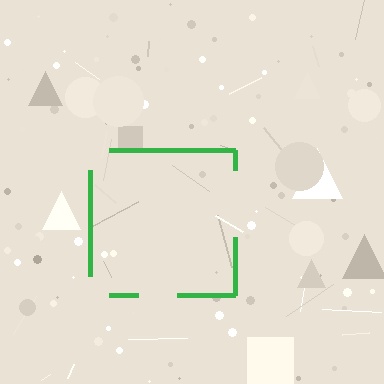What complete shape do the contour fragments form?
The contour fragments form a square.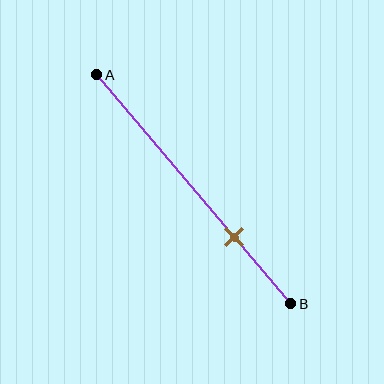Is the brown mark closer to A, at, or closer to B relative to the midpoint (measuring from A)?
The brown mark is closer to point B than the midpoint of segment AB.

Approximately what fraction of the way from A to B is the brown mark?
The brown mark is approximately 70% of the way from A to B.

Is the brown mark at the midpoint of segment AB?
No, the mark is at about 70% from A, not at the 50% midpoint.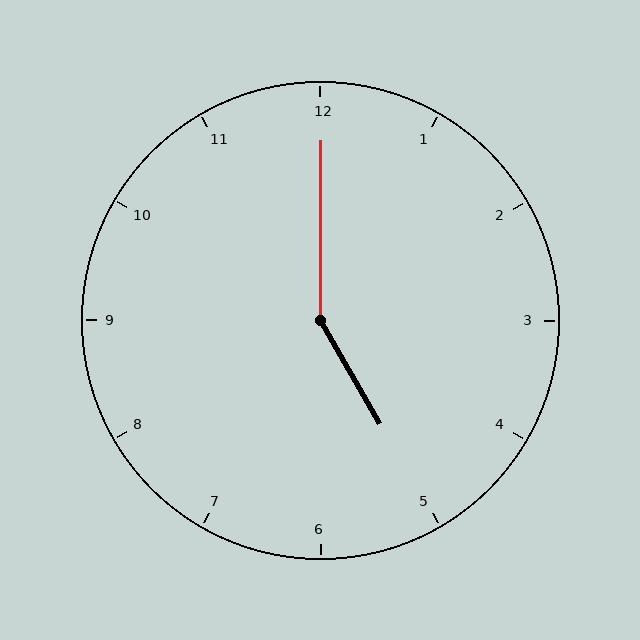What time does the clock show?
5:00.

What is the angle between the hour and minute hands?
Approximately 150 degrees.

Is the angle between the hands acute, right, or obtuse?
It is obtuse.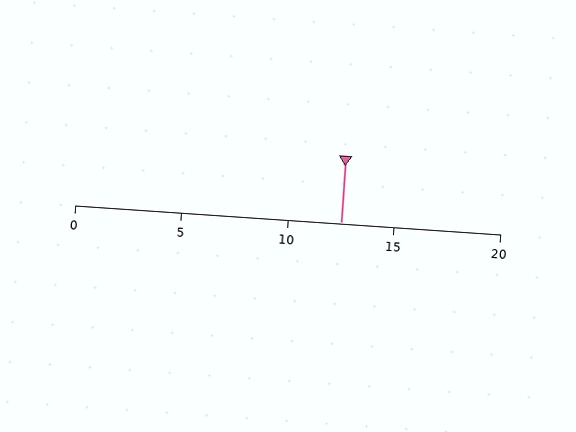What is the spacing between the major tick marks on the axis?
The major ticks are spaced 5 apart.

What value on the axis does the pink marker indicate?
The marker indicates approximately 12.5.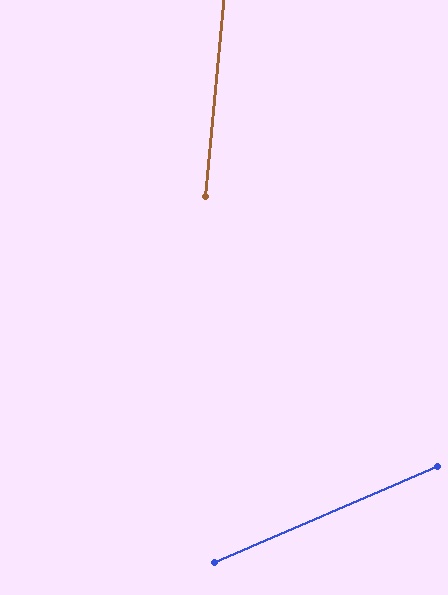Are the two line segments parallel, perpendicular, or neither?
Neither parallel nor perpendicular — they differ by about 61°.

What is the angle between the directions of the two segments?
Approximately 61 degrees.